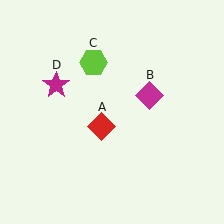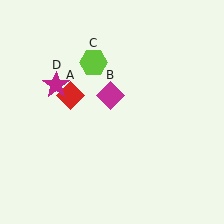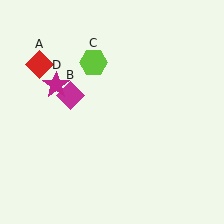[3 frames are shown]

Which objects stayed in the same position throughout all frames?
Lime hexagon (object C) and magenta star (object D) remained stationary.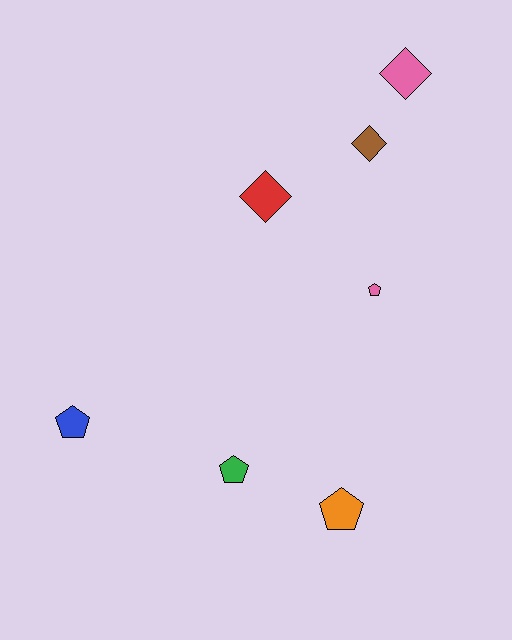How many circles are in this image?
There are no circles.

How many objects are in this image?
There are 7 objects.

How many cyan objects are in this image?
There are no cyan objects.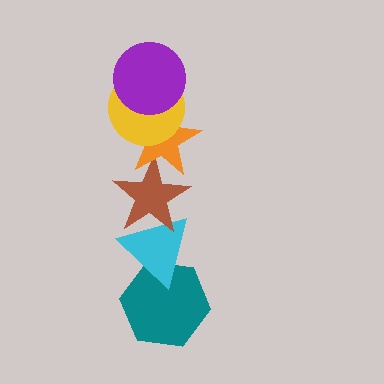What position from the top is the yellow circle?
The yellow circle is 2nd from the top.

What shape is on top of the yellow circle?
The purple circle is on top of the yellow circle.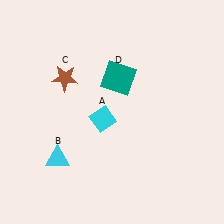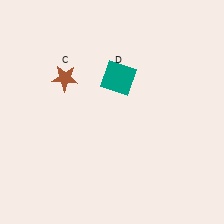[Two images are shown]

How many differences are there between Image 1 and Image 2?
There are 2 differences between the two images.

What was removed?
The cyan triangle (B), the cyan diamond (A) were removed in Image 2.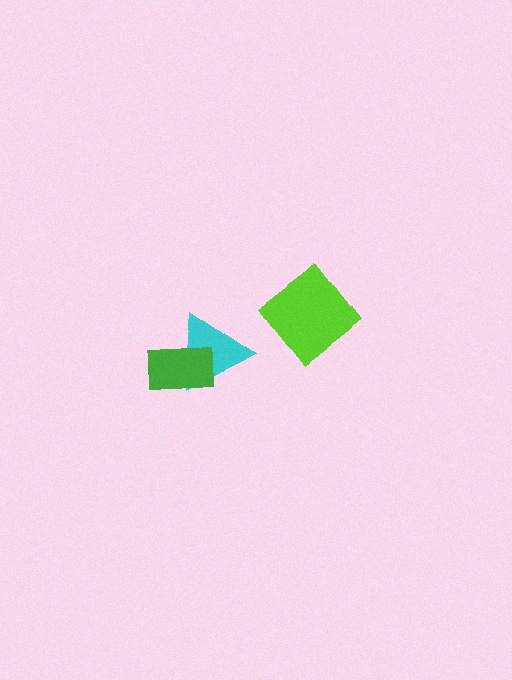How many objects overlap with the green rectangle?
1 object overlaps with the green rectangle.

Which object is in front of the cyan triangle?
The green rectangle is in front of the cyan triangle.